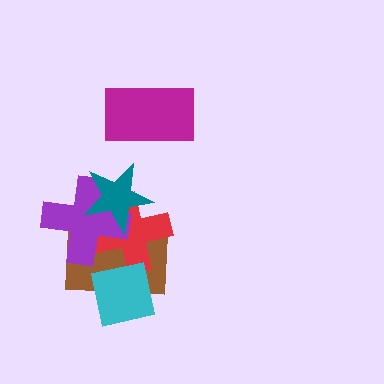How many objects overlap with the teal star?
3 objects overlap with the teal star.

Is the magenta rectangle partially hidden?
No, no other shape covers it.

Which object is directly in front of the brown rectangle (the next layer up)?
The red cross is directly in front of the brown rectangle.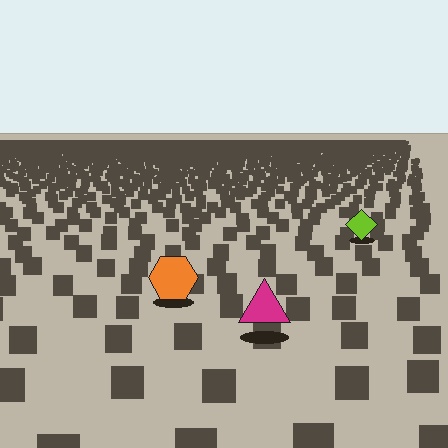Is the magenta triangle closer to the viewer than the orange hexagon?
Yes. The magenta triangle is closer — you can tell from the texture gradient: the ground texture is coarser near it.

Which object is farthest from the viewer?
The lime diamond is farthest from the viewer. It appears smaller and the ground texture around it is denser.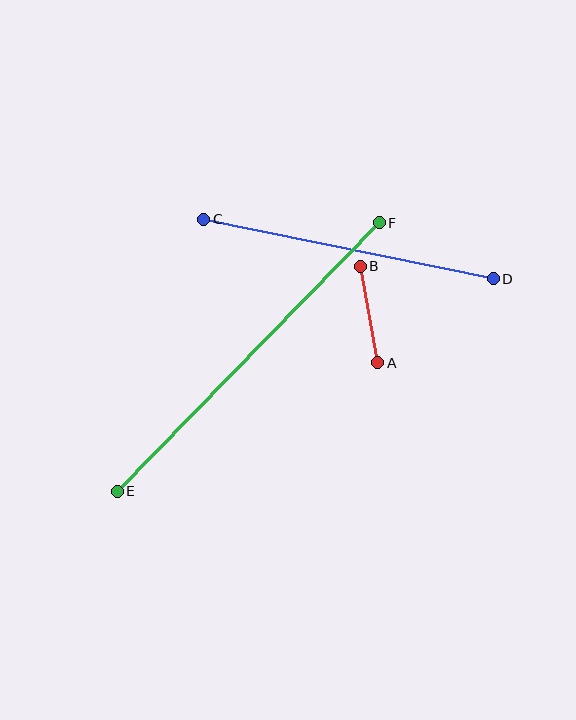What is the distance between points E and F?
The distance is approximately 375 pixels.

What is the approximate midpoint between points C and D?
The midpoint is at approximately (348, 249) pixels.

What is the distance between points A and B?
The distance is approximately 98 pixels.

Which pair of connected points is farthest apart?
Points E and F are farthest apart.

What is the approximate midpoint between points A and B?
The midpoint is at approximately (369, 314) pixels.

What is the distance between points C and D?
The distance is approximately 296 pixels.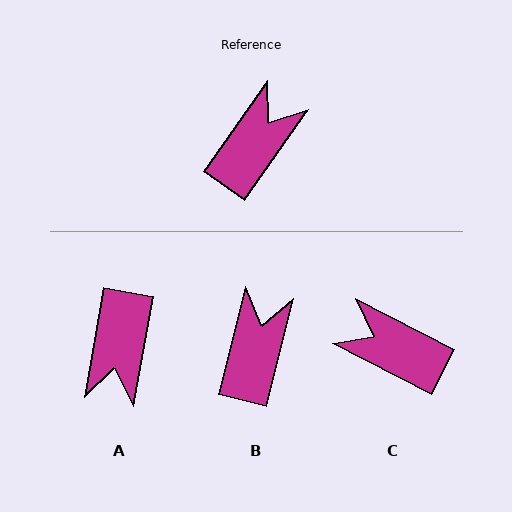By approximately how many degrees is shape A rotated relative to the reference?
Approximately 155 degrees clockwise.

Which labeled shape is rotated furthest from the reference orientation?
A, about 155 degrees away.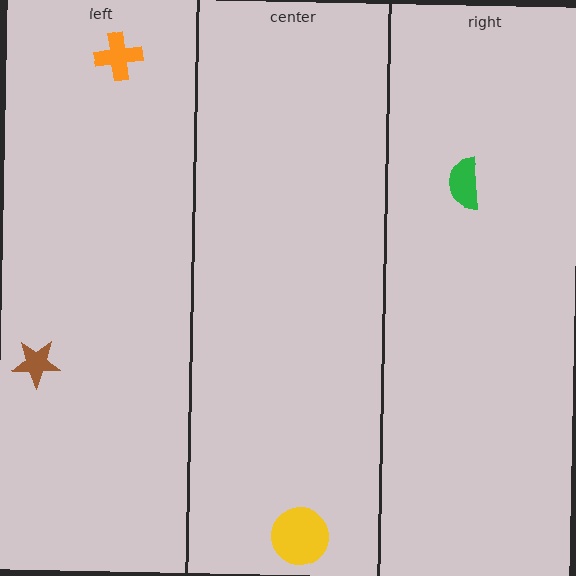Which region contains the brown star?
The left region.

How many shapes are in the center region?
1.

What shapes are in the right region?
The green semicircle.